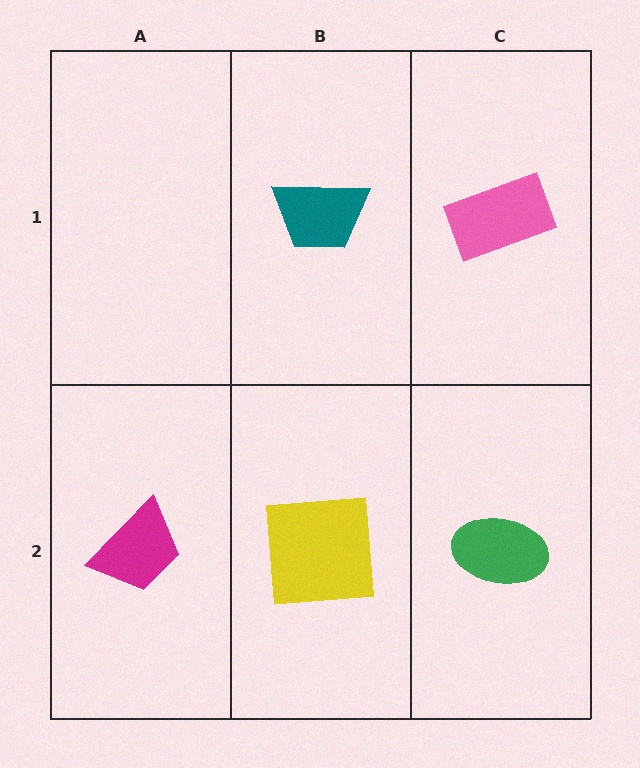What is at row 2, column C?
A green ellipse.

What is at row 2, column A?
A magenta trapezoid.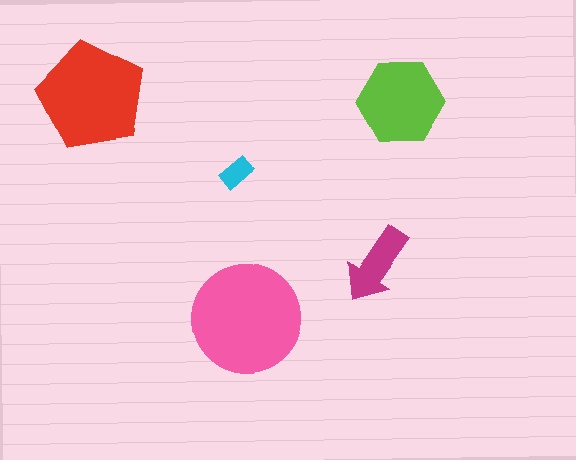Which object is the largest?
The pink circle.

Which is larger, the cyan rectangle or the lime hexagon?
The lime hexagon.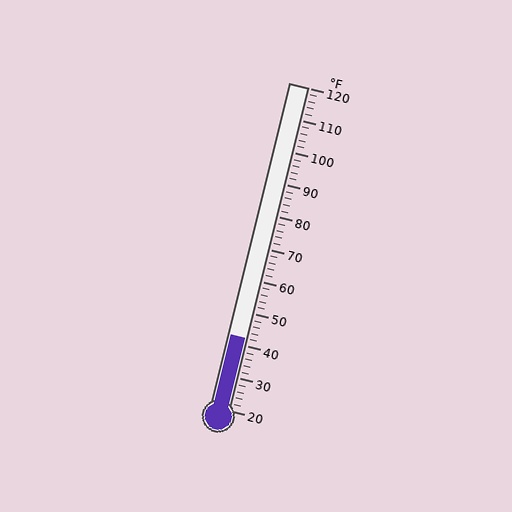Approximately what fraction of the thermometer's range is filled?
The thermometer is filled to approximately 20% of its range.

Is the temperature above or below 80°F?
The temperature is below 80°F.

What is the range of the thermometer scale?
The thermometer scale ranges from 20°F to 120°F.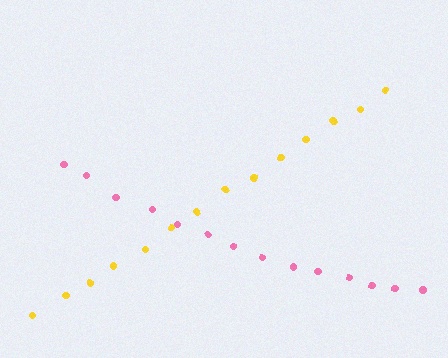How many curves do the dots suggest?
There are 2 distinct paths.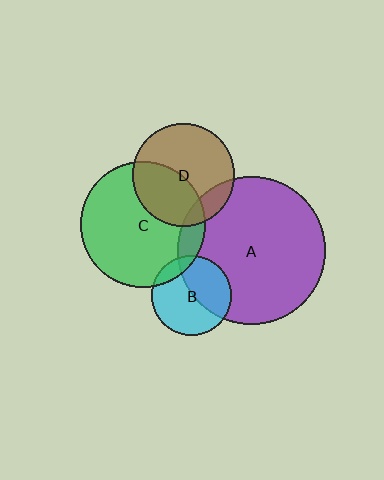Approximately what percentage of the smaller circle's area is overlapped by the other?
Approximately 40%.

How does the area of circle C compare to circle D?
Approximately 1.5 times.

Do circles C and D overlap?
Yes.